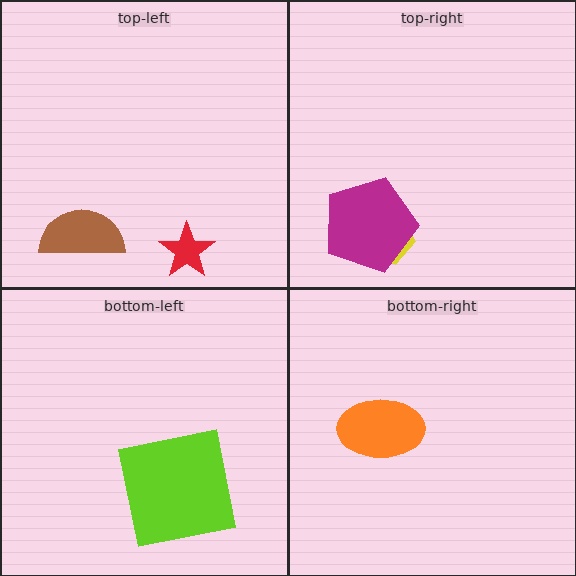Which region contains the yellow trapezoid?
The top-right region.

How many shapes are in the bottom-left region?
1.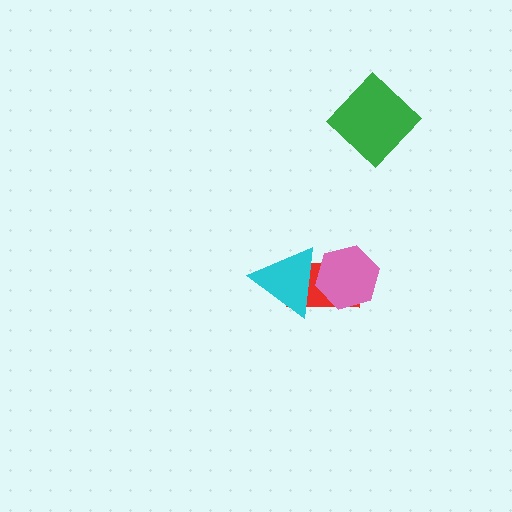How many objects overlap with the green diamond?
0 objects overlap with the green diamond.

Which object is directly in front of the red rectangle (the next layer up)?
The cyan triangle is directly in front of the red rectangle.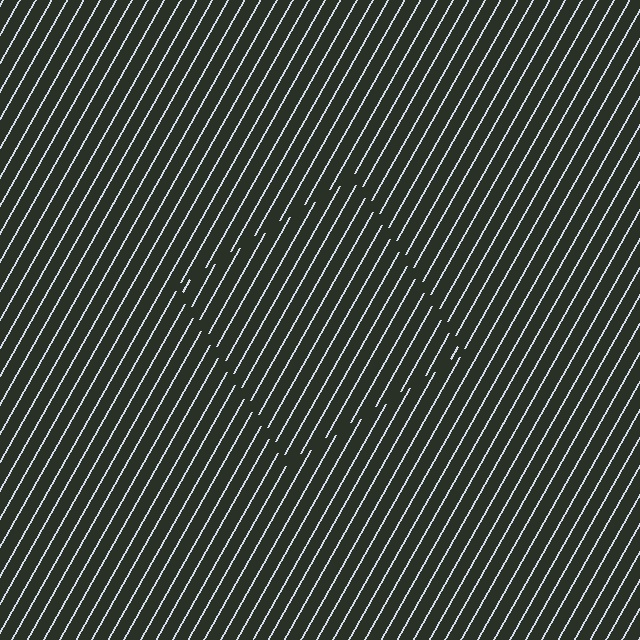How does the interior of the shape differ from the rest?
The interior of the shape contains the same grating, shifted by half a period — the contour is defined by the phase discontinuity where line-ends from the inner and outer gratings abut.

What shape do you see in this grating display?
An illusory square. The interior of the shape contains the same grating, shifted by half a period — the contour is defined by the phase discontinuity where line-ends from the inner and outer gratings abut.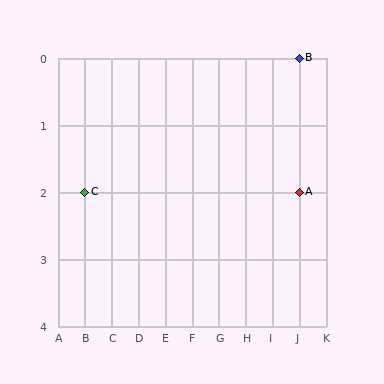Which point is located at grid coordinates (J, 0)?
Point B is at (J, 0).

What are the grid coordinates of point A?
Point A is at grid coordinates (J, 2).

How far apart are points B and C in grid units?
Points B and C are 8 columns and 2 rows apart (about 8.2 grid units diagonally).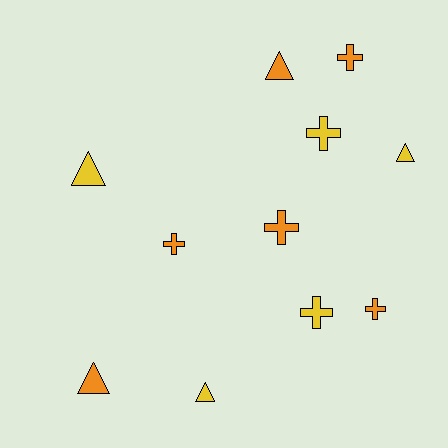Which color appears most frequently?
Orange, with 6 objects.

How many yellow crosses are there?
There are 2 yellow crosses.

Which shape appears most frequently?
Cross, with 6 objects.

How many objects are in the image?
There are 11 objects.